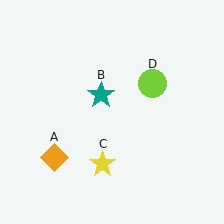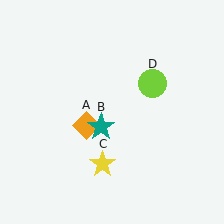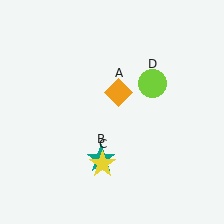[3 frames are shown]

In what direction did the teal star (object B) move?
The teal star (object B) moved down.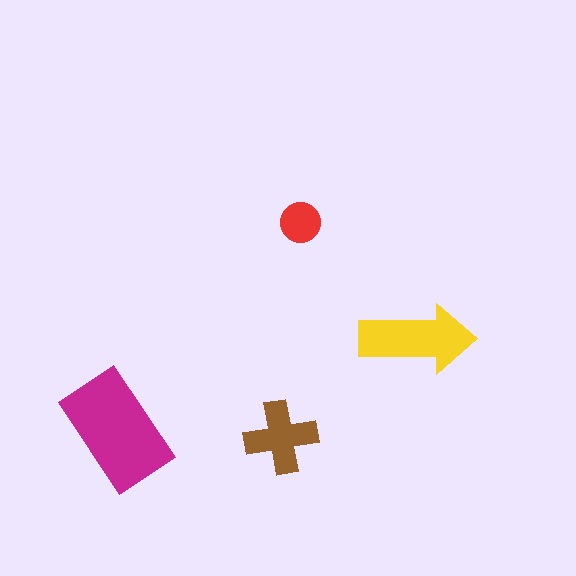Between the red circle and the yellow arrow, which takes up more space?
The yellow arrow.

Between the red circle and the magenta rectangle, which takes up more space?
The magenta rectangle.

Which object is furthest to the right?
The yellow arrow is rightmost.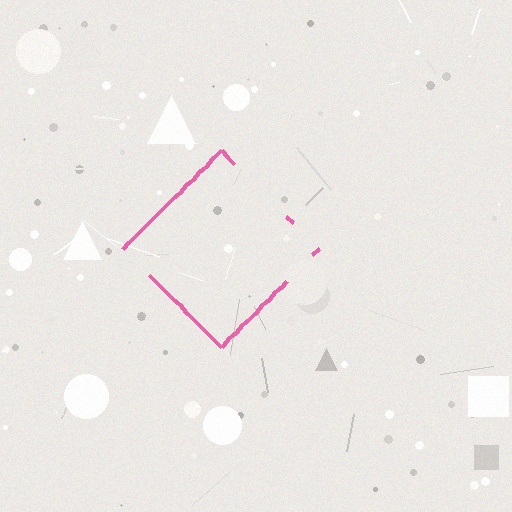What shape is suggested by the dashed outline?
The dashed outline suggests a diamond.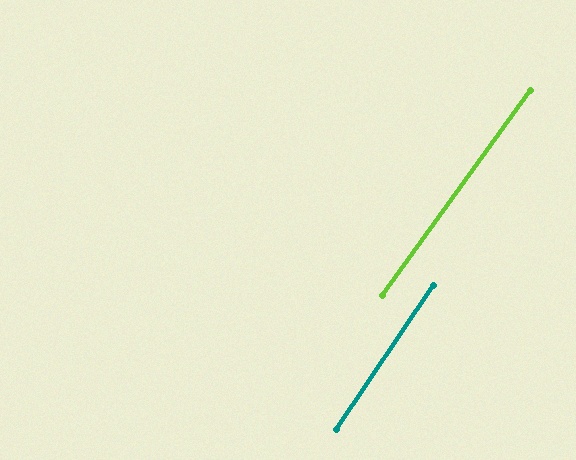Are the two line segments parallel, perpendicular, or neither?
Parallel — their directions differ by only 1.9°.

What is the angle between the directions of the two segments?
Approximately 2 degrees.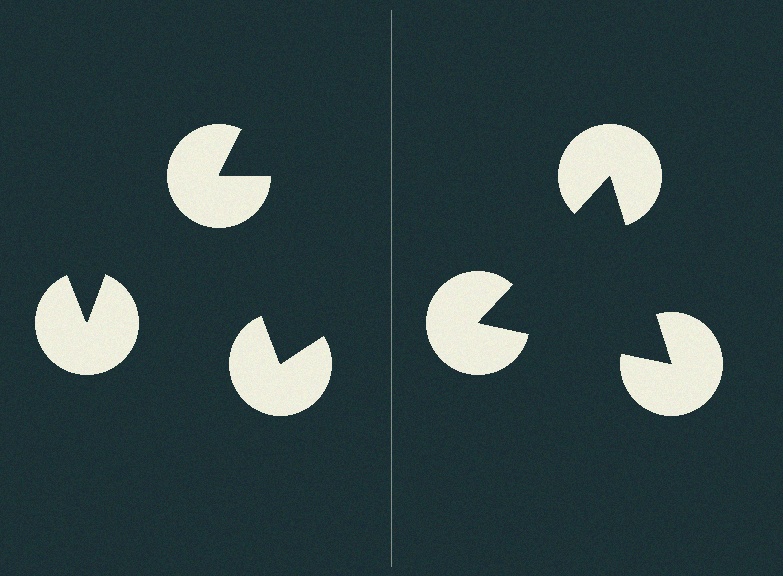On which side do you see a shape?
An illusory triangle appears on the right side. On the left side the wedge cuts are rotated, so no coherent shape forms.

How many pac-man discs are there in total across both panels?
6 — 3 on each side.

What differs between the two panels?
The pac-man discs are positioned identically on both sides; only the wedge orientations differ. On the right they align to a triangle; on the left they are misaligned.